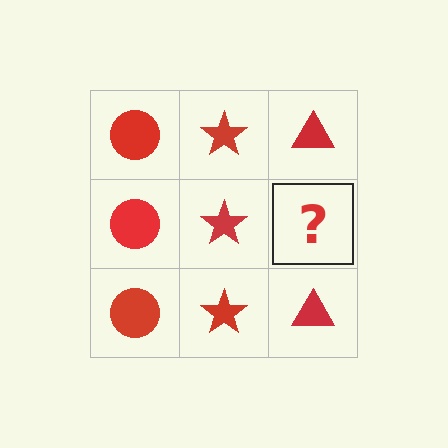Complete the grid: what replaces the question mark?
The question mark should be replaced with a red triangle.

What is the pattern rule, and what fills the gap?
The rule is that each column has a consistent shape. The gap should be filled with a red triangle.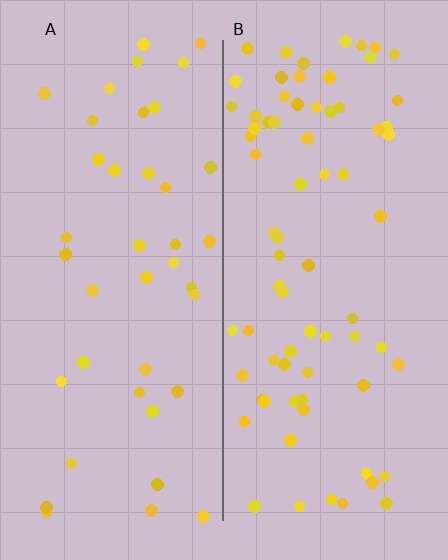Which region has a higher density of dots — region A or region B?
B (the right).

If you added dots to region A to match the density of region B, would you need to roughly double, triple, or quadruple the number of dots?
Approximately double.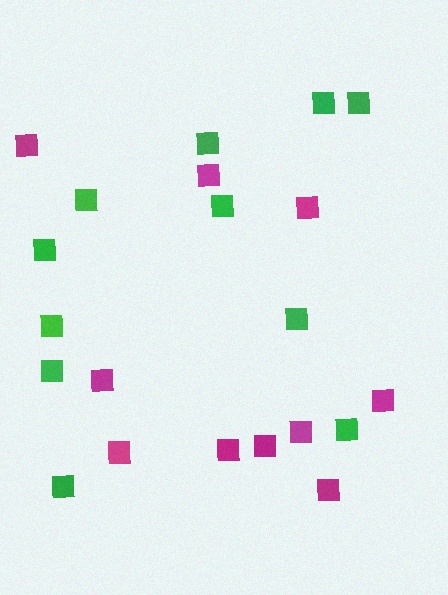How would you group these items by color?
There are 2 groups: one group of magenta squares (10) and one group of green squares (11).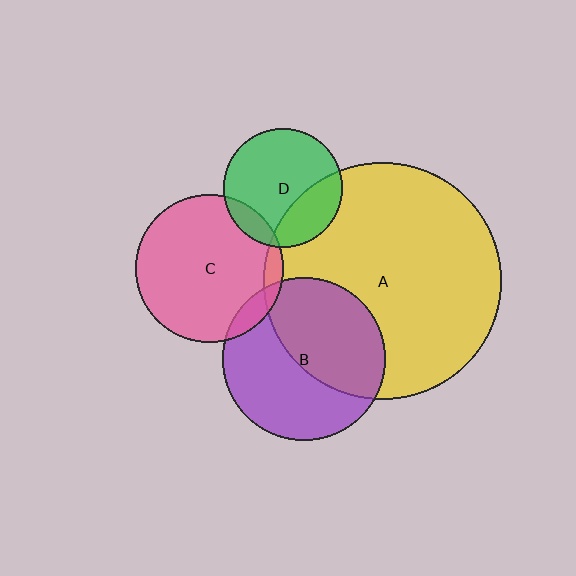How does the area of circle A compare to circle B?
Approximately 2.1 times.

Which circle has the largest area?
Circle A (yellow).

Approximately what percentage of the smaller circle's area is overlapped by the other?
Approximately 10%.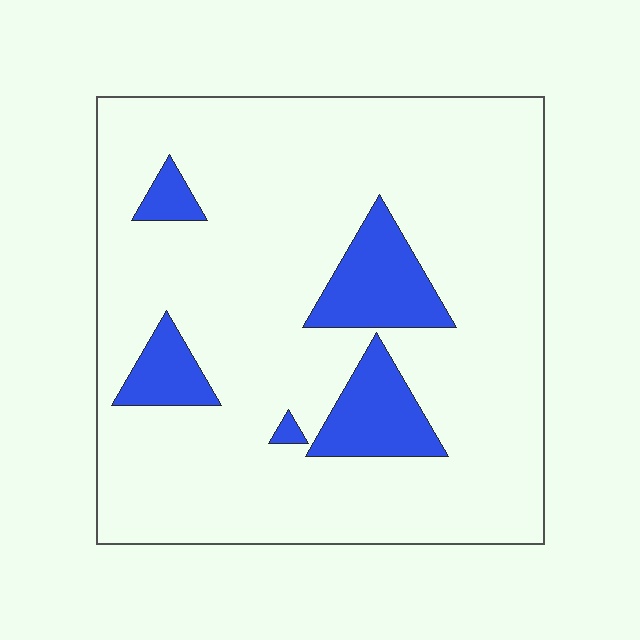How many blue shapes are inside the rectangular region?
5.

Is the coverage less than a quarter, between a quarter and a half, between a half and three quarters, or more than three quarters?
Less than a quarter.